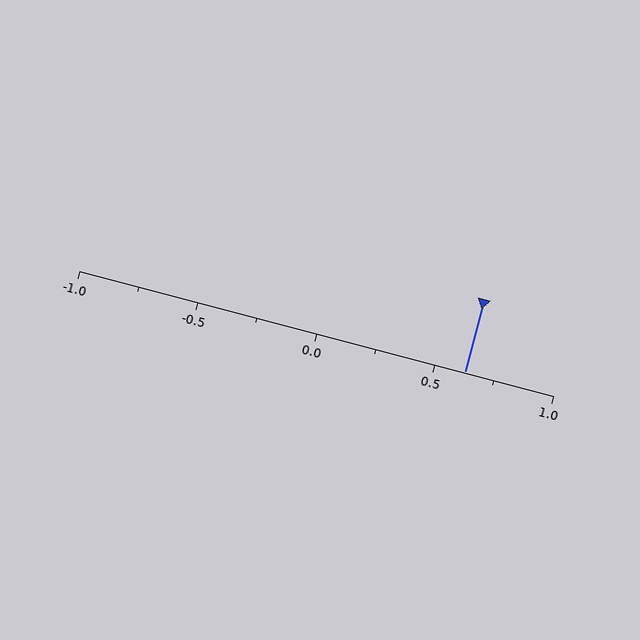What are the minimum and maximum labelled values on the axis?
The axis runs from -1.0 to 1.0.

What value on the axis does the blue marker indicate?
The marker indicates approximately 0.62.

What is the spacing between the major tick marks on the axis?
The major ticks are spaced 0.5 apart.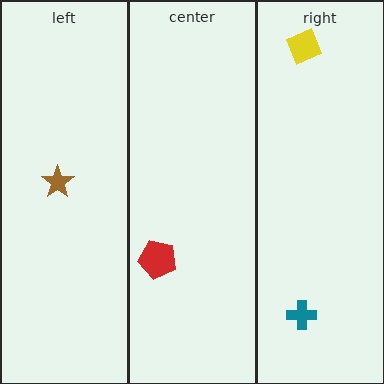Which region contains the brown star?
The left region.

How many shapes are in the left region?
1.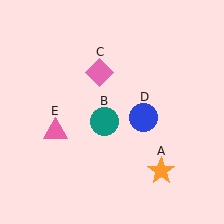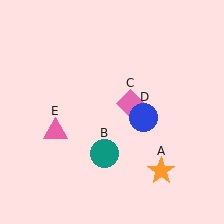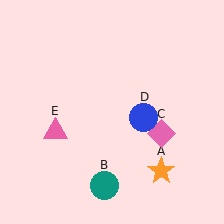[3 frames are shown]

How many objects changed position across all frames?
2 objects changed position: teal circle (object B), pink diamond (object C).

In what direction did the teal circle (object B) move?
The teal circle (object B) moved down.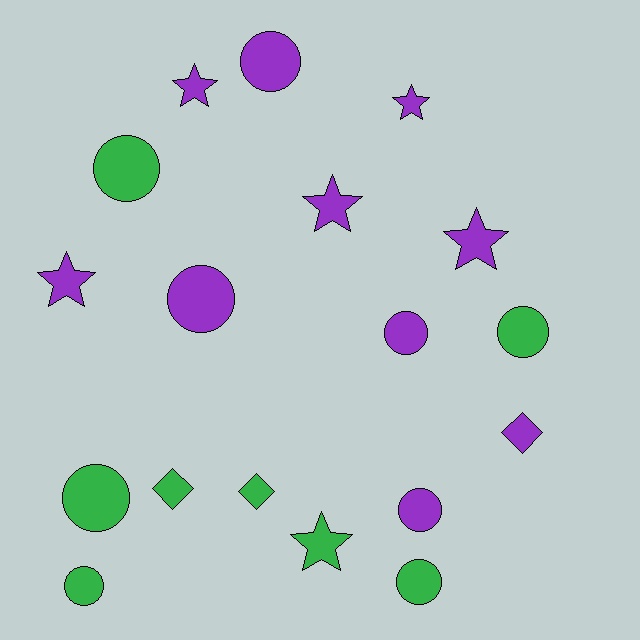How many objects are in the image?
There are 18 objects.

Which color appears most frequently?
Purple, with 10 objects.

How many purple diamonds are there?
There is 1 purple diamond.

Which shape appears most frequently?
Circle, with 9 objects.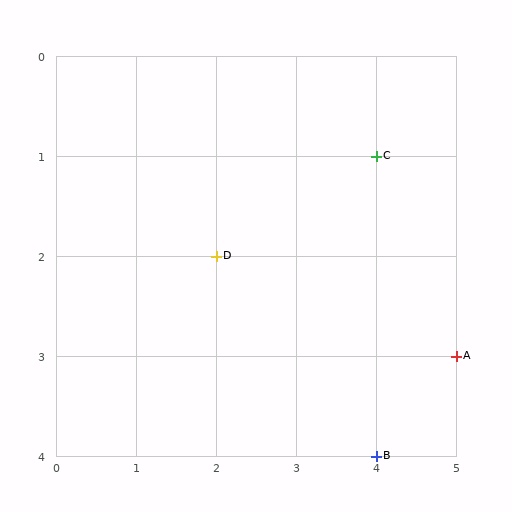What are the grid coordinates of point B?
Point B is at grid coordinates (4, 4).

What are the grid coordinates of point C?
Point C is at grid coordinates (4, 1).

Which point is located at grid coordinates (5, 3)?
Point A is at (5, 3).